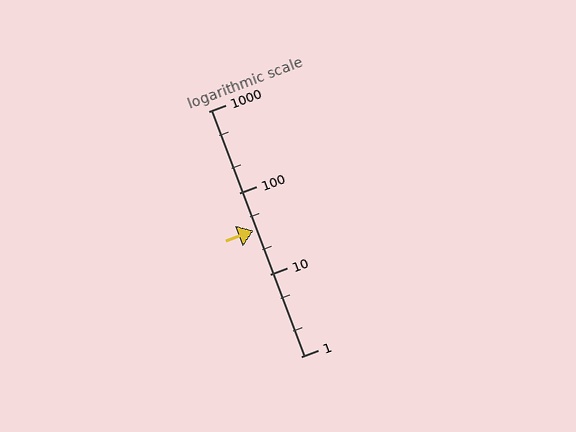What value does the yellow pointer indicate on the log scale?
The pointer indicates approximately 35.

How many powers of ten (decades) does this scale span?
The scale spans 3 decades, from 1 to 1000.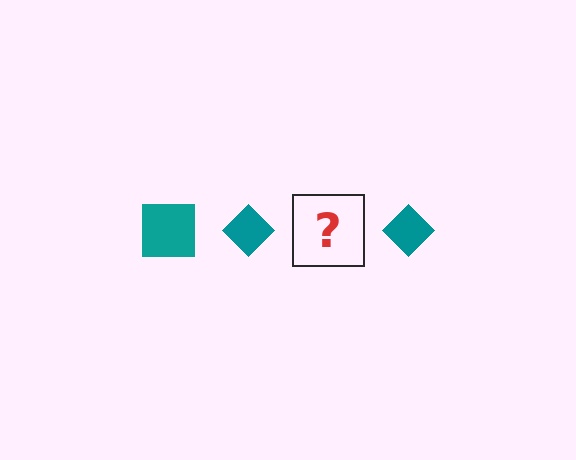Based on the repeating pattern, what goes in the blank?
The blank should be a teal square.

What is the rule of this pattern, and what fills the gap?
The rule is that the pattern cycles through square, diamond shapes in teal. The gap should be filled with a teal square.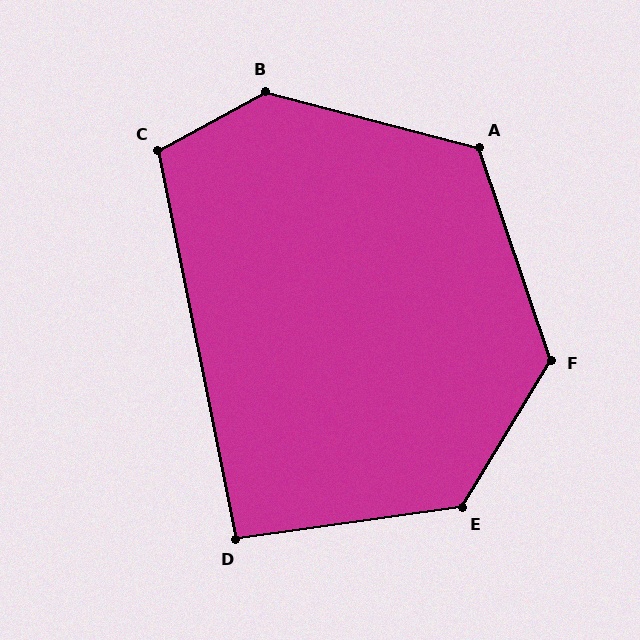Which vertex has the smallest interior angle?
D, at approximately 93 degrees.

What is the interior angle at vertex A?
Approximately 123 degrees (obtuse).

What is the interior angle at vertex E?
Approximately 129 degrees (obtuse).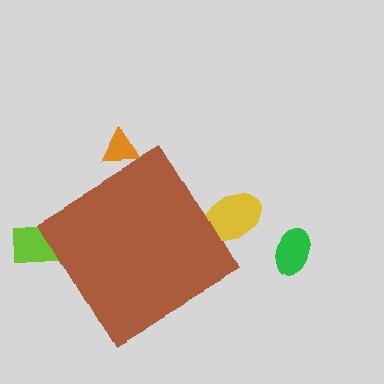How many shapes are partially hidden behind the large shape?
3 shapes are partially hidden.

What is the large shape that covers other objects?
A brown diamond.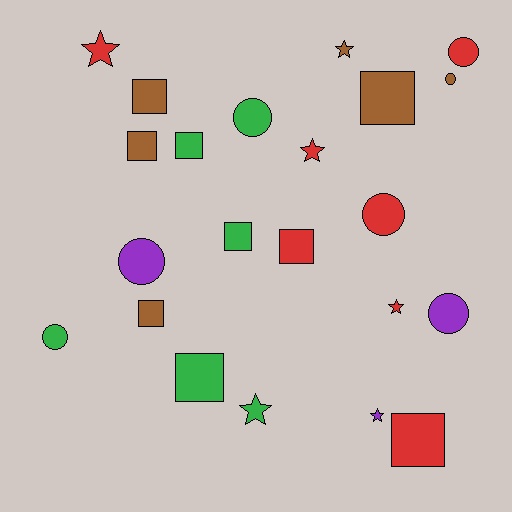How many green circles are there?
There are 2 green circles.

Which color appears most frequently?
Red, with 7 objects.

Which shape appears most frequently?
Square, with 9 objects.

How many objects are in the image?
There are 22 objects.